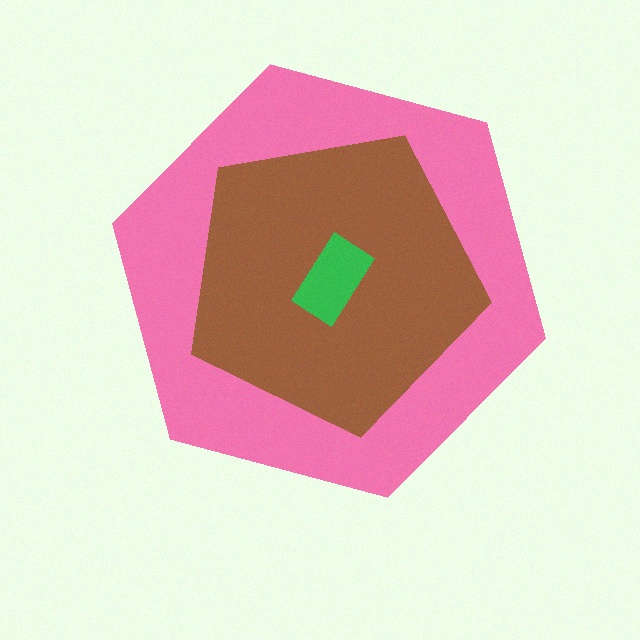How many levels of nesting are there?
3.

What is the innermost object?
The green rectangle.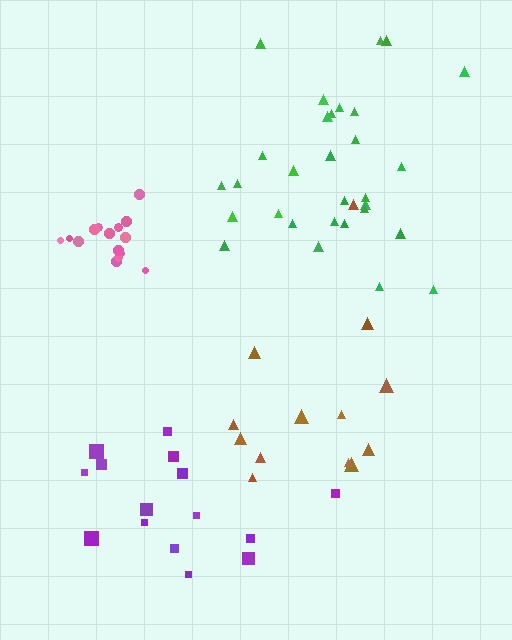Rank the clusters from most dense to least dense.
pink, green, purple, brown.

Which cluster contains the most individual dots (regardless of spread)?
Green (30).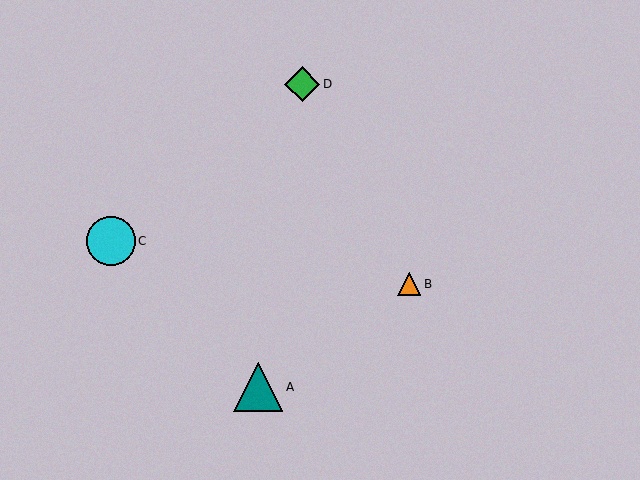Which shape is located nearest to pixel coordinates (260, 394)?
The teal triangle (labeled A) at (258, 387) is nearest to that location.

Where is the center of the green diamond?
The center of the green diamond is at (302, 84).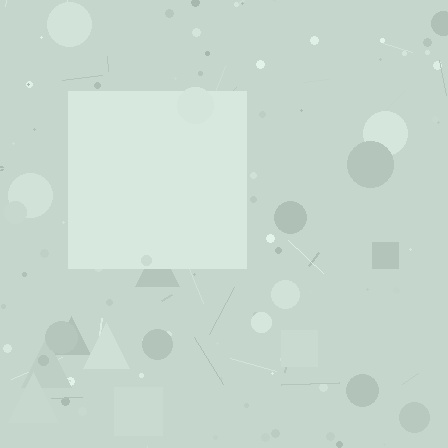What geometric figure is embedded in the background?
A square is embedded in the background.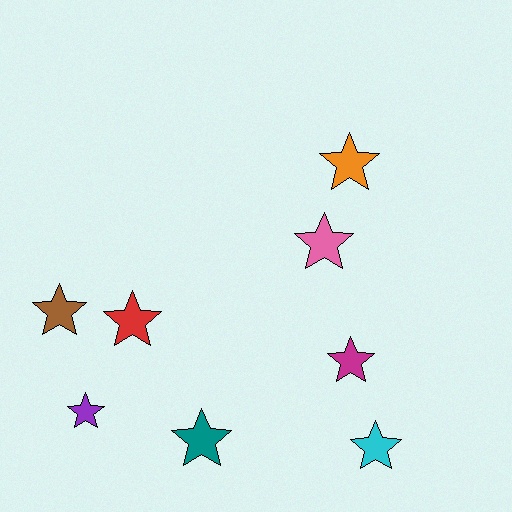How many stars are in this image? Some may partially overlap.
There are 8 stars.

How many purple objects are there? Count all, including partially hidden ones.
There is 1 purple object.